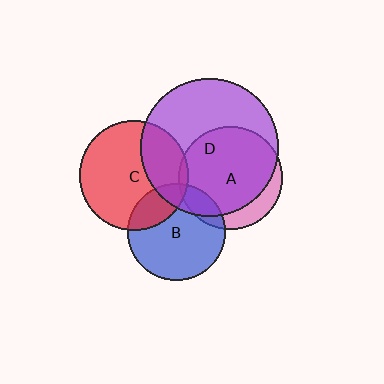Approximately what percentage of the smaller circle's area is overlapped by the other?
Approximately 5%.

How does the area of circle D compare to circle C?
Approximately 1.6 times.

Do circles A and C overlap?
Yes.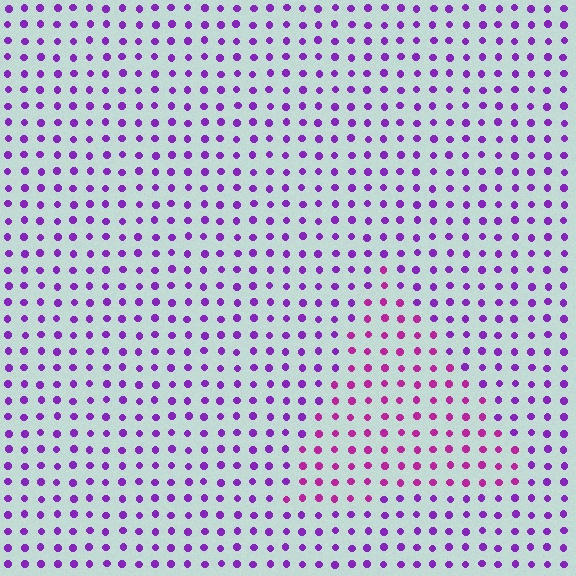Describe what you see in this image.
The image is filled with small purple elements in a uniform arrangement. A triangle-shaped region is visible where the elements are tinted to a slightly different hue, forming a subtle color boundary.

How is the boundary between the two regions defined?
The boundary is defined purely by a slight shift in hue (about 32 degrees). Spacing, size, and orientation are identical on both sides.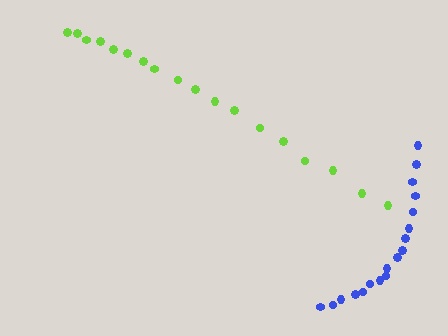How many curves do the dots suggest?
There are 2 distinct paths.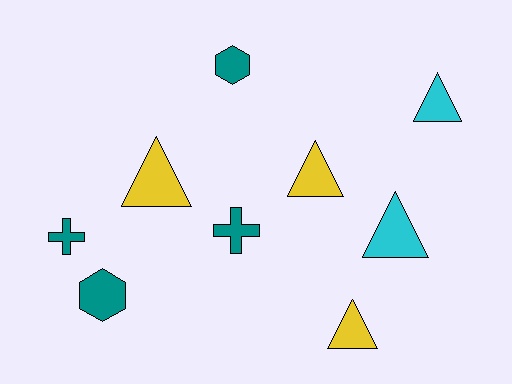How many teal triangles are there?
There are no teal triangles.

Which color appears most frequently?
Teal, with 4 objects.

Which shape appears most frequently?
Triangle, with 5 objects.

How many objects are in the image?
There are 9 objects.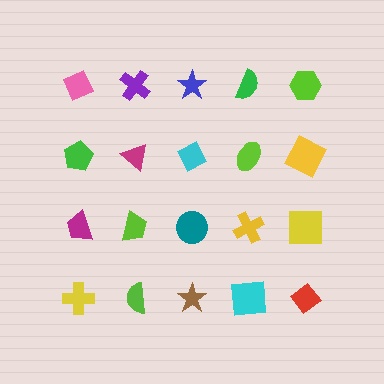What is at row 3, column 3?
A teal circle.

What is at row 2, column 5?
A yellow square.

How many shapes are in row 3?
5 shapes.